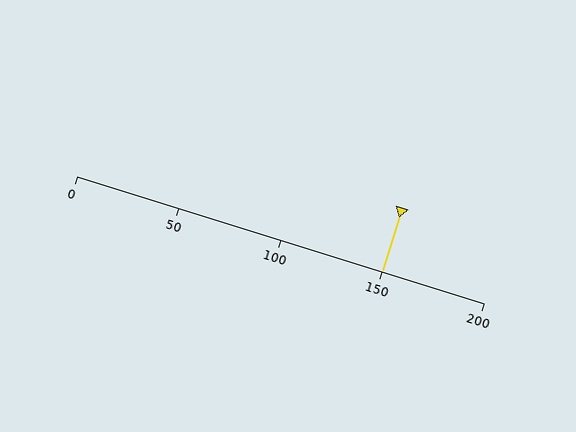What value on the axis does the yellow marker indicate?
The marker indicates approximately 150.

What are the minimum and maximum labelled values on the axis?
The axis runs from 0 to 200.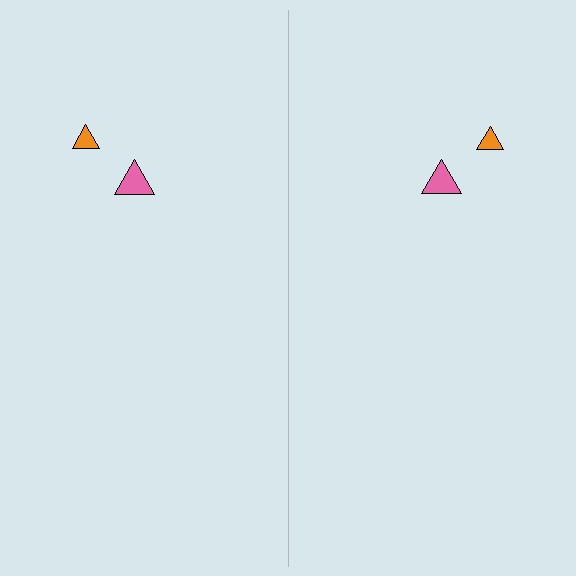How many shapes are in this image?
There are 4 shapes in this image.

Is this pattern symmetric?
Yes, this pattern has bilateral (reflection) symmetry.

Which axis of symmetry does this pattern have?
The pattern has a vertical axis of symmetry running through the center of the image.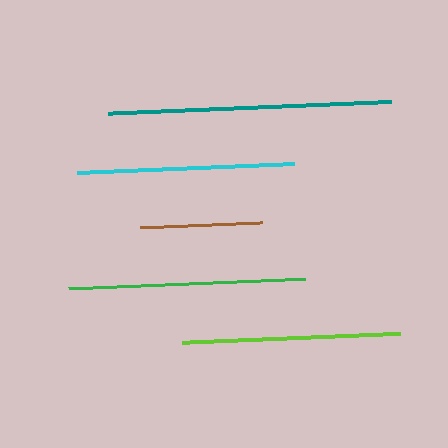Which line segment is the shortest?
The brown line is the shortest at approximately 122 pixels.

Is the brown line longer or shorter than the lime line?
The lime line is longer than the brown line.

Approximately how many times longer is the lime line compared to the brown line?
The lime line is approximately 1.8 times the length of the brown line.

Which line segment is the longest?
The teal line is the longest at approximately 283 pixels.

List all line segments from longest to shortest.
From longest to shortest: teal, green, lime, cyan, brown.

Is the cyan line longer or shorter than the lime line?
The lime line is longer than the cyan line.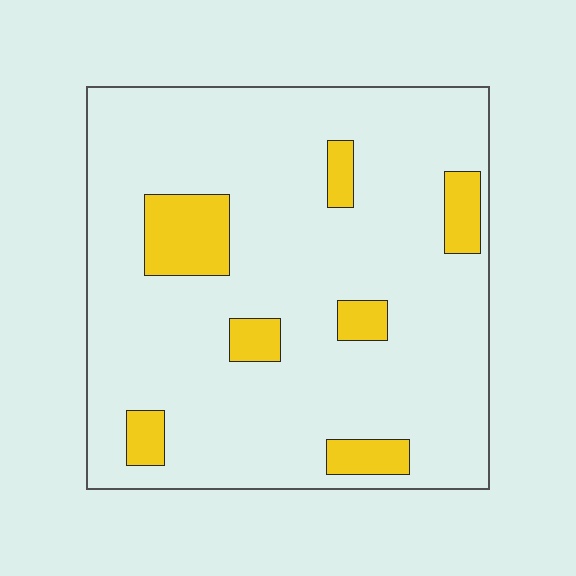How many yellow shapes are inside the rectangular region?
7.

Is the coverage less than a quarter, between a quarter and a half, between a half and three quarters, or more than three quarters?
Less than a quarter.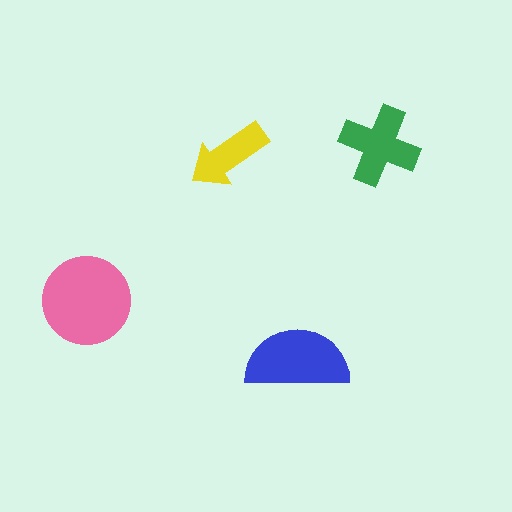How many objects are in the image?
There are 4 objects in the image.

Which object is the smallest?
The yellow arrow.